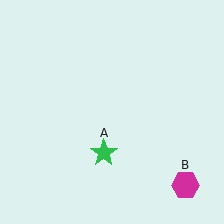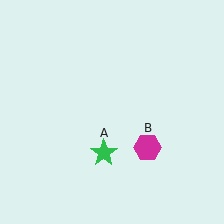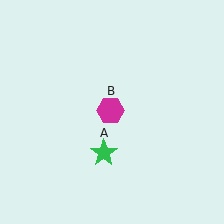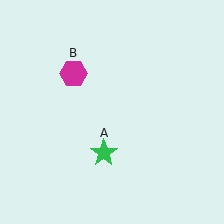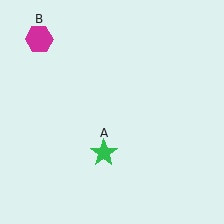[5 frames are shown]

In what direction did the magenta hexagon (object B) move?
The magenta hexagon (object B) moved up and to the left.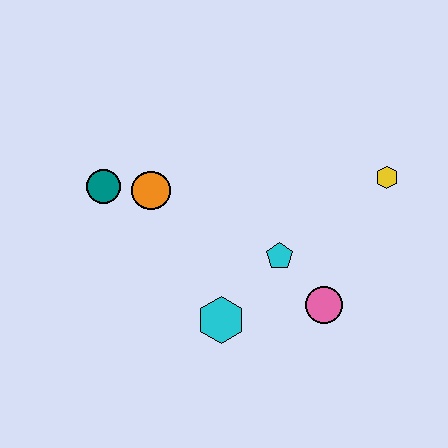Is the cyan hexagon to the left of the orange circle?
No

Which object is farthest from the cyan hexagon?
The yellow hexagon is farthest from the cyan hexagon.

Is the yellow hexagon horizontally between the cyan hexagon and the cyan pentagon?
No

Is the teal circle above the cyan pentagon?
Yes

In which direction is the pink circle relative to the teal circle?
The pink circle is to the right of the teal circle.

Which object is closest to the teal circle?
The orange circle is closest to the teal circle.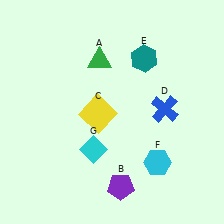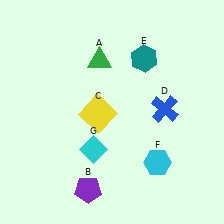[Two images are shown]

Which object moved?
The purple pentagon (B) moved left.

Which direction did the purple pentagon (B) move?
The purple pentagon (B) moved left.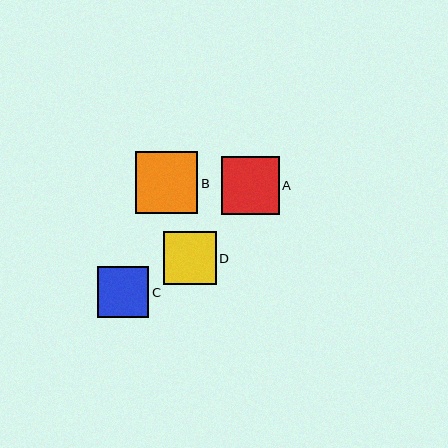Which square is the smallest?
Square C is the smallest with a size of approximately 51 pixels.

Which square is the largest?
Square B is the largest with a size of approximately 62 pixels.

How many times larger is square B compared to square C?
Square B is approximately 1.2 times the size of square C.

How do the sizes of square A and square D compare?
Square A and square D are approximately the same size.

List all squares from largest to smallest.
From largest to smallest: B, A, D, C.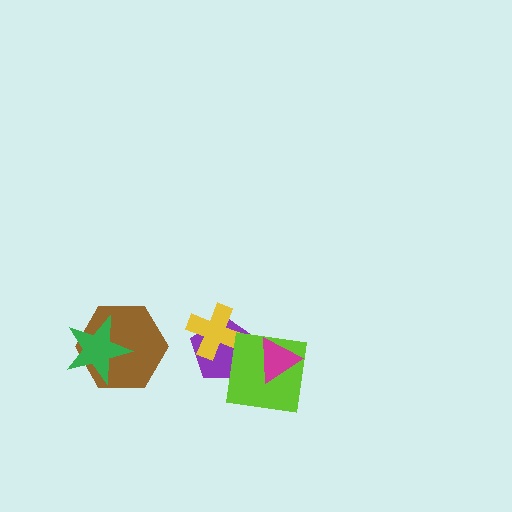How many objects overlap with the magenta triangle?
1 object overlaps with the magenta triangle.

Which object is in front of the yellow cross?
The lime square is in front of the yellow cross.